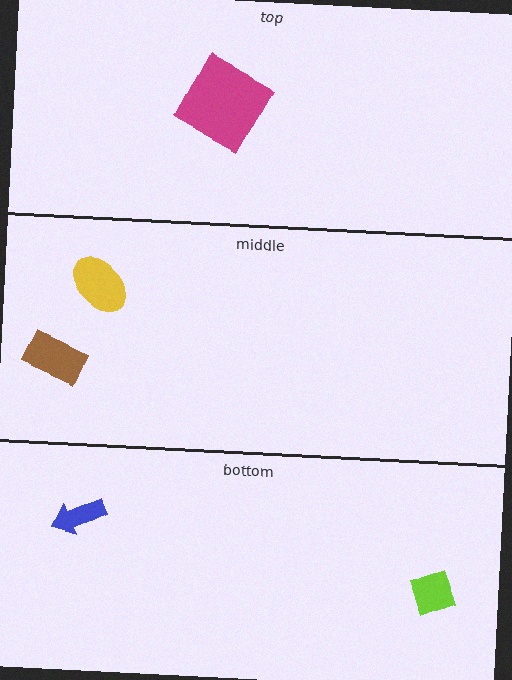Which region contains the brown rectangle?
The middle region.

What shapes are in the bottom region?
The lime diamond, the blue arrow.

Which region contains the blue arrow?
The bottom region.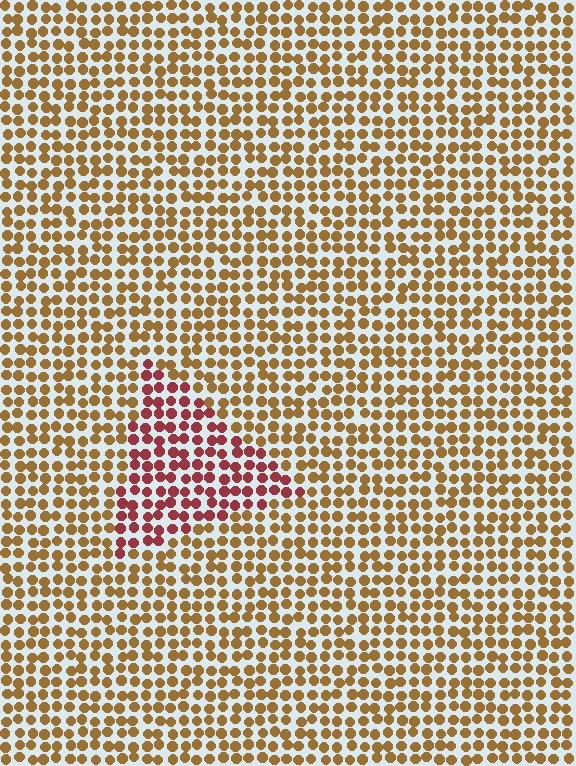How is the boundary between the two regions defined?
The boundary is defined purely by a slight shift in hue (about 44 degrees). Spacing, size, and orientation are identical on both sides.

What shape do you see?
I see a triangle.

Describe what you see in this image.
The image is filled with small brown elements in a uniform arrangement. A triangle-shaped region is visible where the elements are tinted to a slightly different hue, forming a subtle color boundary.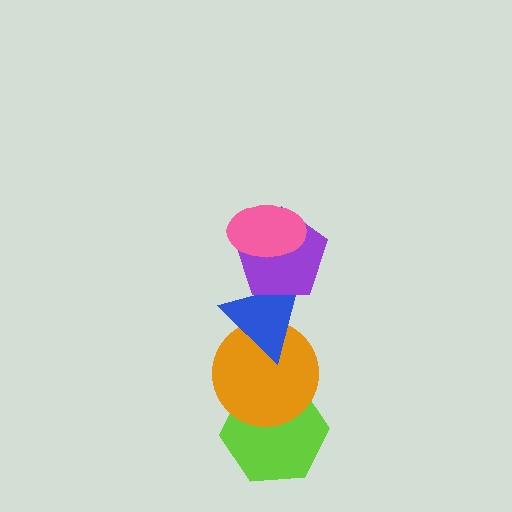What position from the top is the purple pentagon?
The purple pentagon is 2nd from the top.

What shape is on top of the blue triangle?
The purple pentagon is on top of the blue triangle.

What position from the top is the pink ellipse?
The pink ellipse is 1st from the top.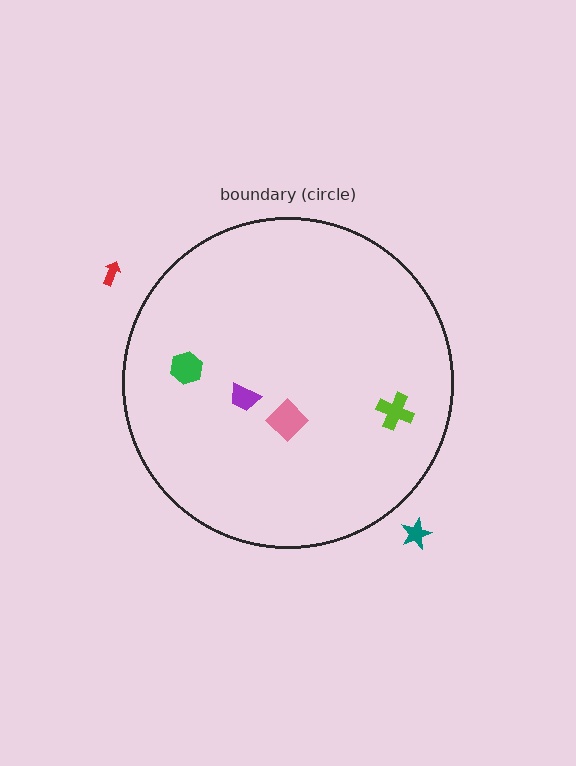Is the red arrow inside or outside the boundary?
Outside.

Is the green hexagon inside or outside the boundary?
Inside.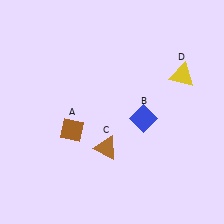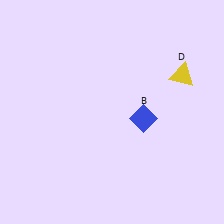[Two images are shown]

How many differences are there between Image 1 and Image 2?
There are 2 differences between the two images.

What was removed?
The brown diamond (A), the brown triangle (C) were removed in Image 2.